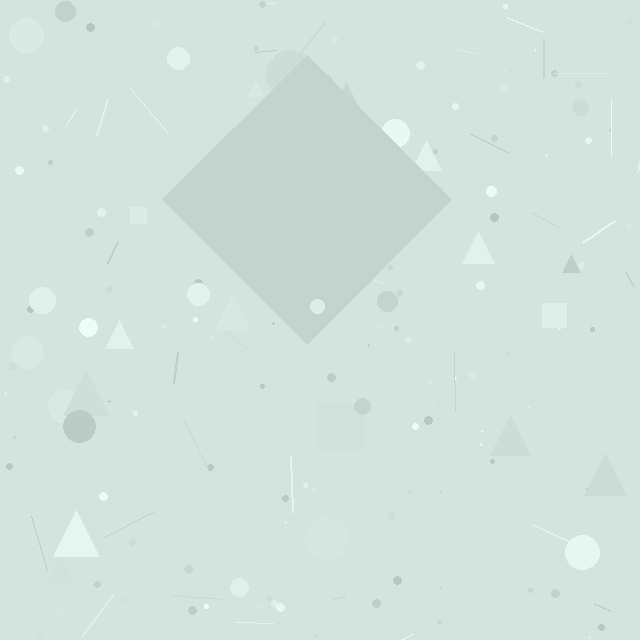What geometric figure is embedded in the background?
A diamond is embedded in the background.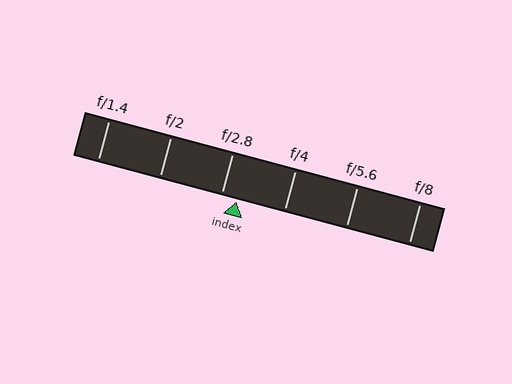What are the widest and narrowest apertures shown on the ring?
The widest aperture shown is f/1.4 and the narrowest is f/8.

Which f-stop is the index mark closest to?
The index mark is closest to f/2.8.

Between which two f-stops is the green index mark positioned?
The index mark is between f/2.8 and f/4.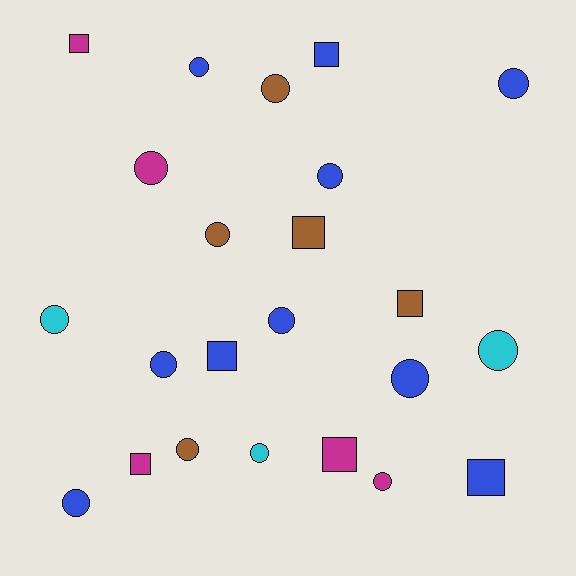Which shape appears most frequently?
Circle, with 15 objects.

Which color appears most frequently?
Blue, with 10 objects.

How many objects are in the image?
There are 23 objects.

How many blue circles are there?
There are 7 blue circles.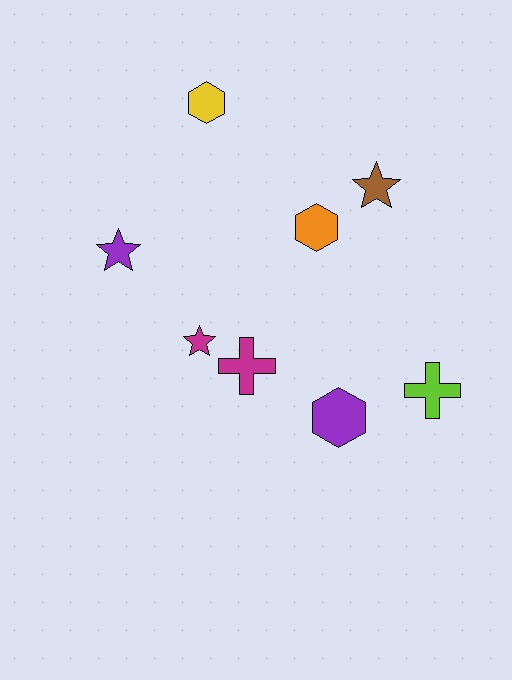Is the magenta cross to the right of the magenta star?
Yes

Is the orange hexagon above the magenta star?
Yes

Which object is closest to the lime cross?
The purple hexagon is closest to the lime cross.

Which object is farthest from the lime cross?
The yellow hexagon is farthest from the lime cross.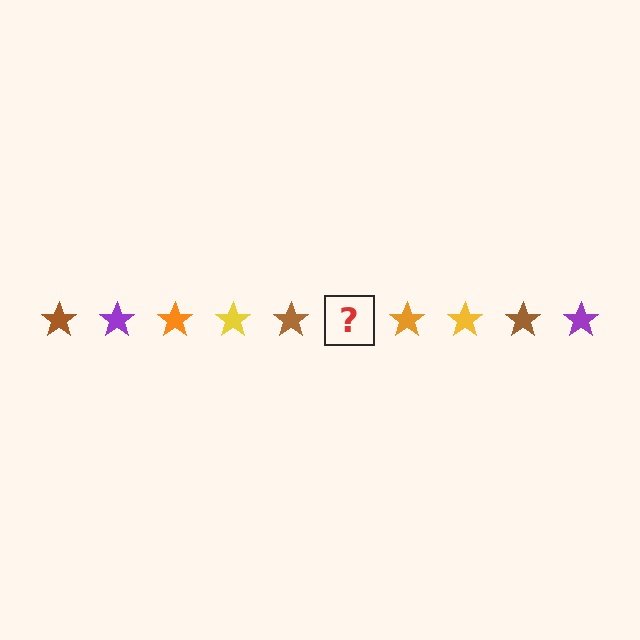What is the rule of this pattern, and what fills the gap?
The rule is that the pattern cycles through brown, purple, orange, yellow stars. The gap should be filled with a purple star.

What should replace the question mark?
The question mark should be replaced with a purple star.